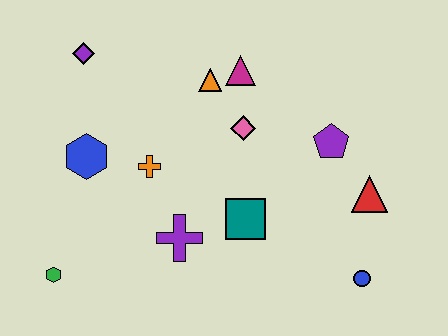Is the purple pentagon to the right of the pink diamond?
Yes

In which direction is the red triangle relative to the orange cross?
The red triangle is to the right of the orange cross.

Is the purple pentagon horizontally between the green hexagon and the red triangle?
Yes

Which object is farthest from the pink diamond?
The green hexagon is farthest from the pink diamond.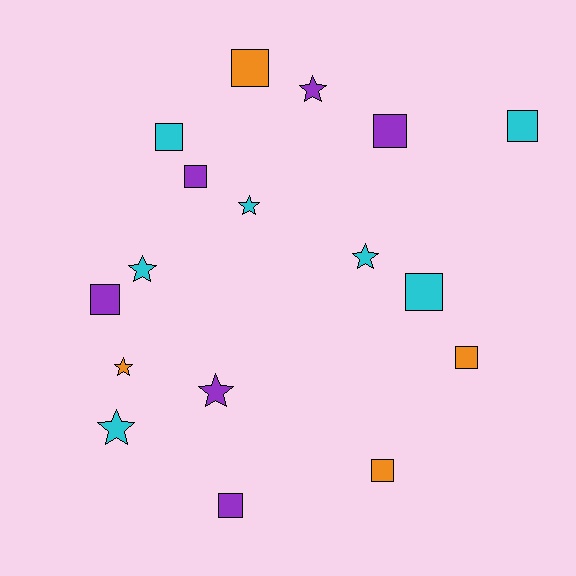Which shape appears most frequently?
Square, with 10 objects.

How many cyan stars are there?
There are 4 cyan stars.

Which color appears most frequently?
Cyan, with 7 objects.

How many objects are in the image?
There are 17 objects.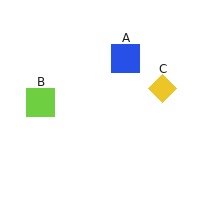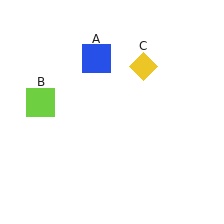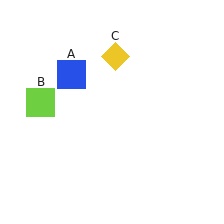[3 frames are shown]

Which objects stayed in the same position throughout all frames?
Lime square (object B) remained stationary.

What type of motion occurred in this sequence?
The blue square (object A), yellow diamond (object C) rotated counterclockwise around the center of the scene.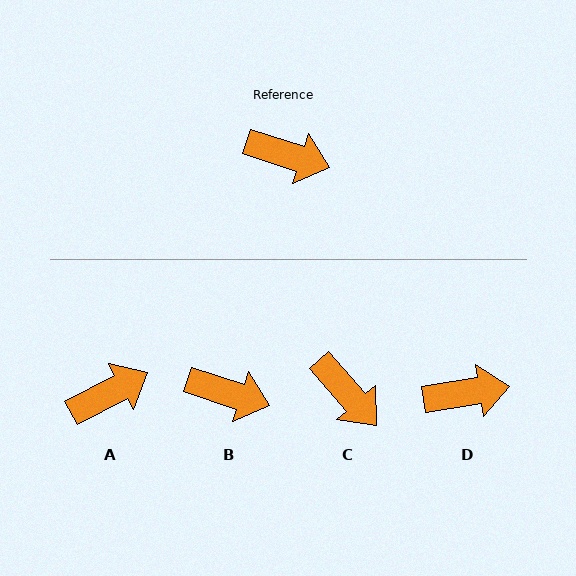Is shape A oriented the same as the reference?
No, it is off by about 46 degrees.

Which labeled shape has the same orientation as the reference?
B.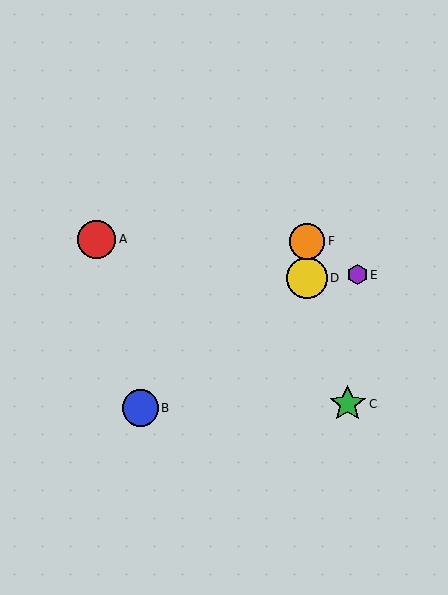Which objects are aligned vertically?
Objects D, F are aligned vertically.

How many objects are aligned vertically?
2 objects (D, F) are aligned vertically.